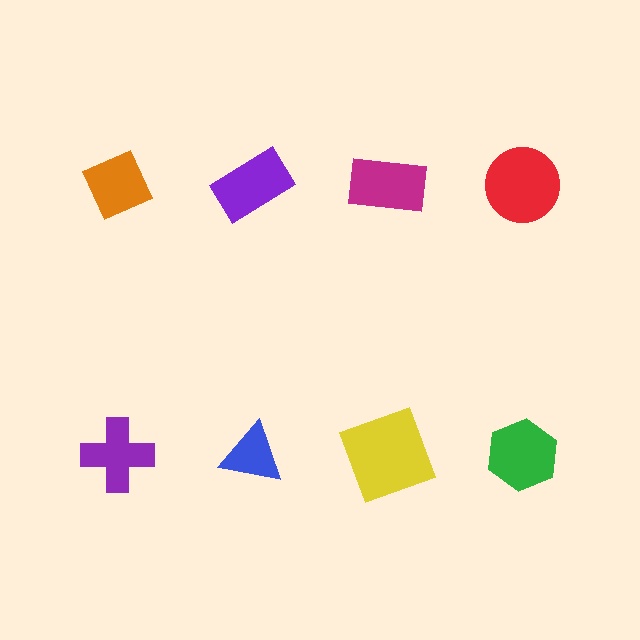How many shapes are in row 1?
4 shapes.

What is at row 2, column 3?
A yellow square.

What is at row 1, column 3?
A magenta rectangle.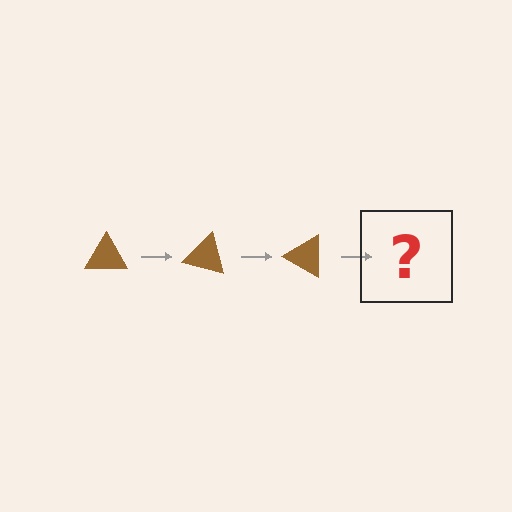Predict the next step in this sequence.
The next step is a brown triangle rotated 45 degrees.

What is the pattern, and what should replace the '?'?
The pattern is that the triangle rotates 15 degrees each step. The '?' should be a brown triangle rotated 45 degrees.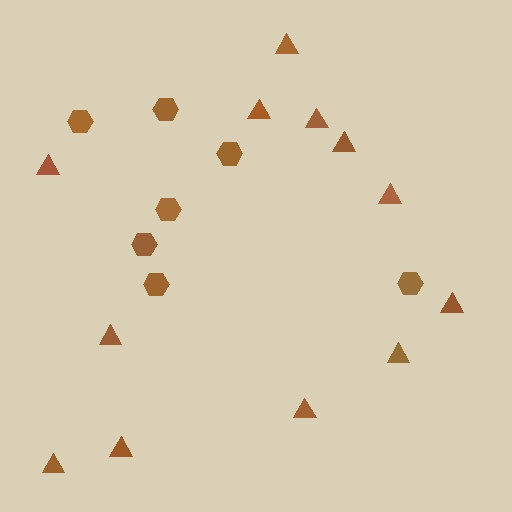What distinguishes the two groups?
There are 2 groups: one group of hexagons (7) and one group of triangles (12).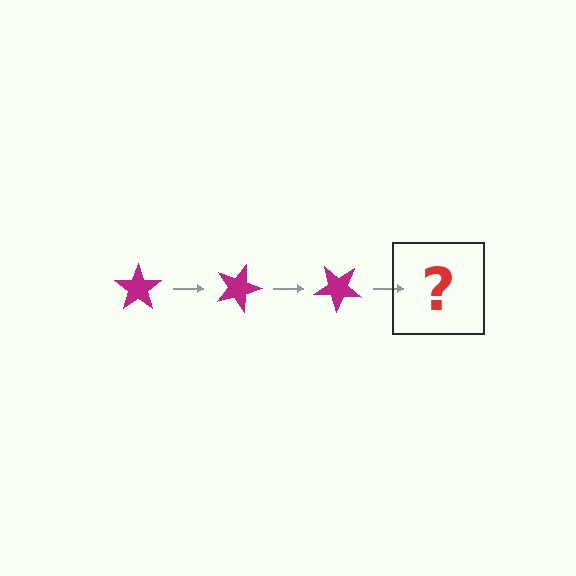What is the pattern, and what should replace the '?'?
The pattern is that the star rotates 20 degrees each step. The '?' should be a magenta star rotated 60 degrees.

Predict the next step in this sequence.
The next step is a magenta star rotated 60 degrees.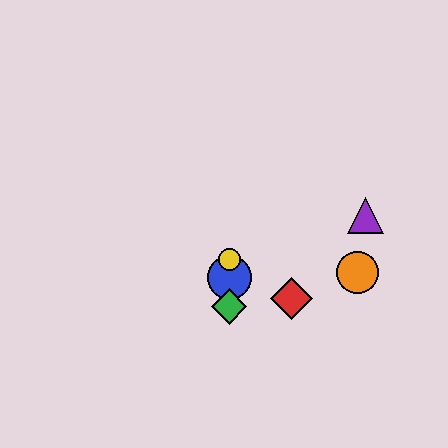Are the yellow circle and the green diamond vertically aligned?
Yes, both are at x≈229.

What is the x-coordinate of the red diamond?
The red diamond is at x≈291.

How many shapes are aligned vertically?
3 shapes (the blue circle, the green diamond, the yellow circle) are aligned vertically.